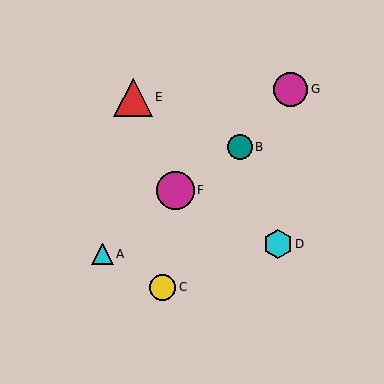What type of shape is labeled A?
Shape A is a cyan triangle.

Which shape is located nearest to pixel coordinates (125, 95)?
The red triangle (labeled E) at (133, 97) is nearest to that location.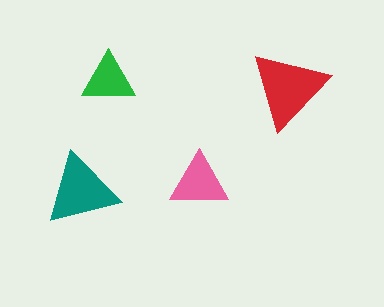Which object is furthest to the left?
The teal triangle is leftmost.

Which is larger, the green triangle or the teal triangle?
The teal one.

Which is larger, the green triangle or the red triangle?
The red one.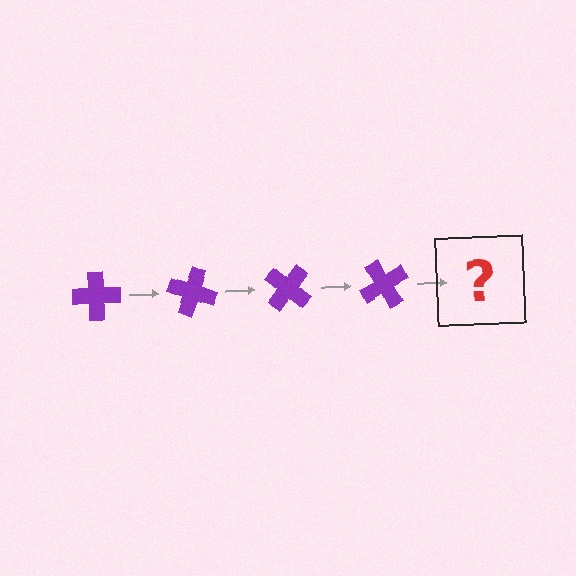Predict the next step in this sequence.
The next step is a purple cross rotated 80 degrees.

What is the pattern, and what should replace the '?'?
The pattern is that the cross rotates 20 degrees each step. The '?' should be a purple cross rotated 80 degrees.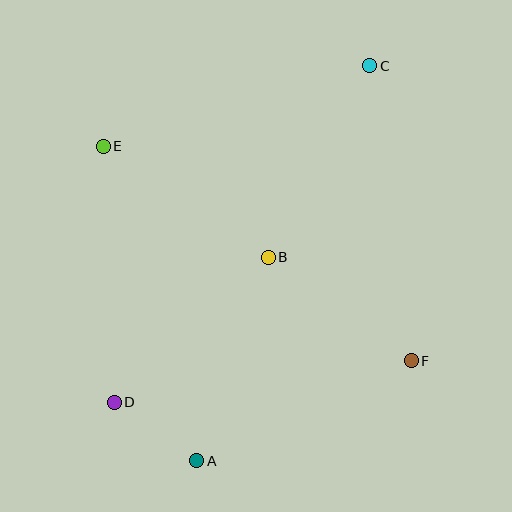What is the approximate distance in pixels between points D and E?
The distance between D and E is approximately 257 pixels.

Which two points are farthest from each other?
Points A and C are farthest from each other.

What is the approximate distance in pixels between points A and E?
The distance between A and E is approximately 328 pixels.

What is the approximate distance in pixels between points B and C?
The distance between B and C is approximately 217 pixels.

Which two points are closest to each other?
Points A and D are closest to each other.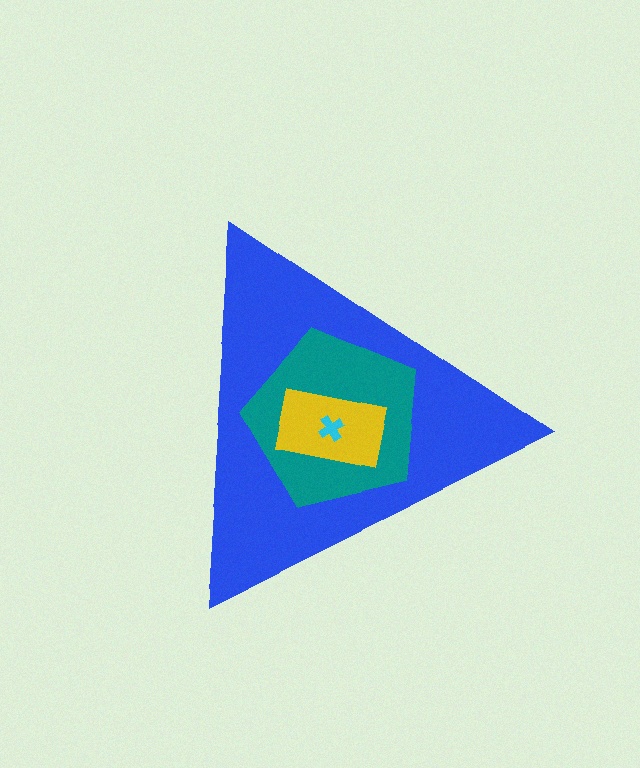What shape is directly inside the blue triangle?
The teal pentagon.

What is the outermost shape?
The blue triangle.